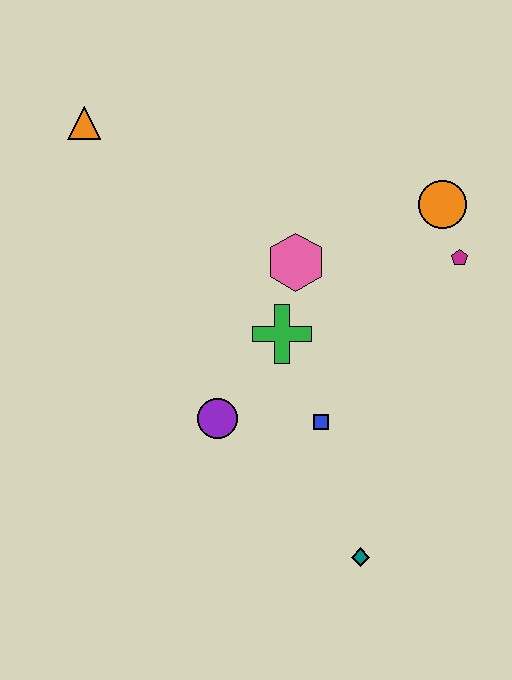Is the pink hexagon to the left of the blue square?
Yes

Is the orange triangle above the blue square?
Yes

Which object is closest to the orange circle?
The magenta pentagon is closest to the orange circle.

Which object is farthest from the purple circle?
The orange triangle is farthest from the purple circle.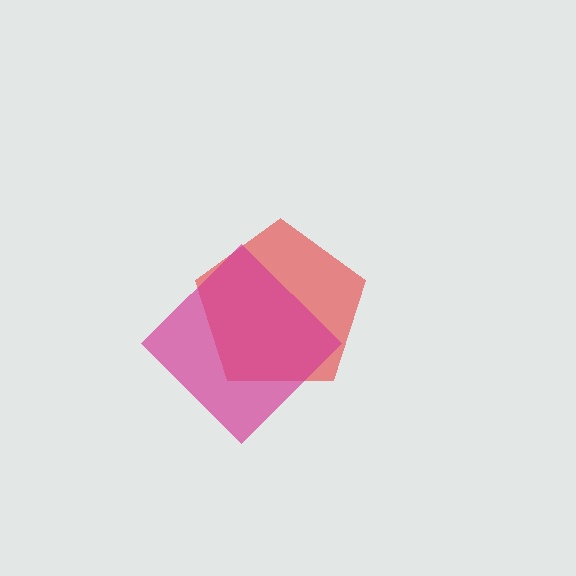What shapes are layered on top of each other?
The layered shapes are: a red pentagon, a magenta diamond.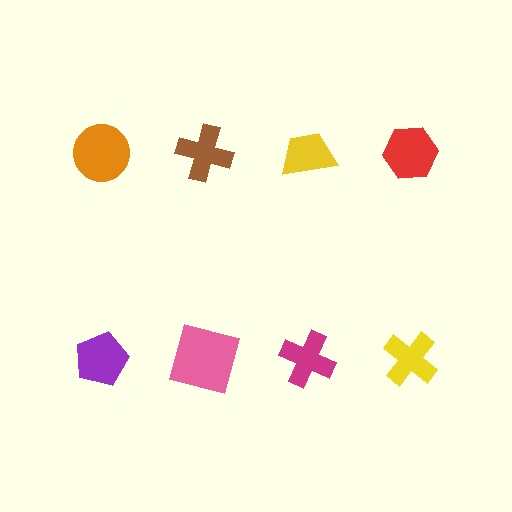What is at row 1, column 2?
A brown cross.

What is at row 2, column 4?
A yellow cross.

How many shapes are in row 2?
4 shapes.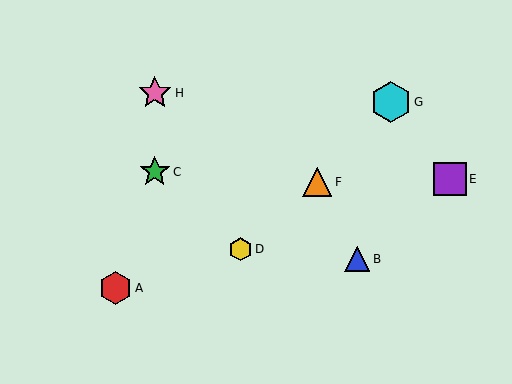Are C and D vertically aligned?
No, C is at x≈155 and D is at x≈241.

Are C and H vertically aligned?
Yes, both are at x≈155.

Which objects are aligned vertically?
Objects C, H are aligned vertically.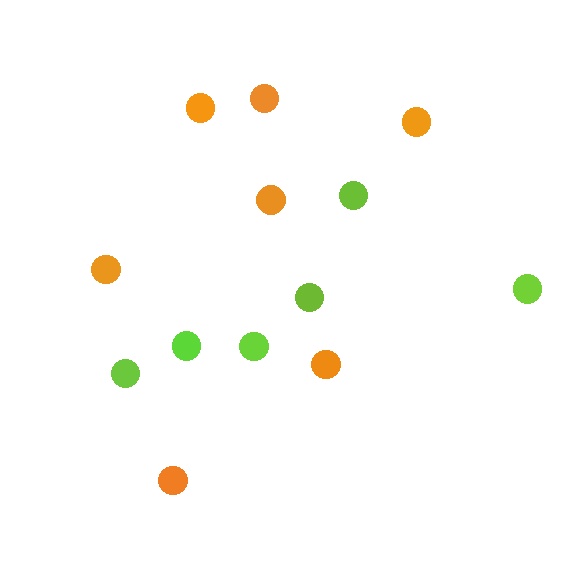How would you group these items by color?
There are 2 groups: one group of orange circles (7) and one group of lime circles (6).